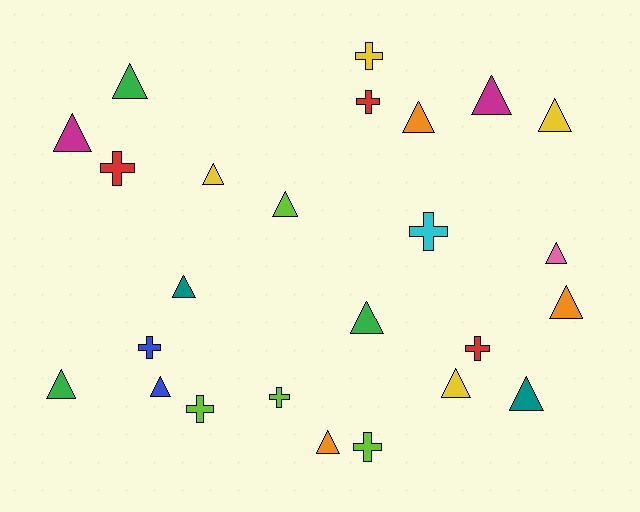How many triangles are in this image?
There are 16 triangles.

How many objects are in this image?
There are 25 objects.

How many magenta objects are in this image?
There are 2 magenta objects.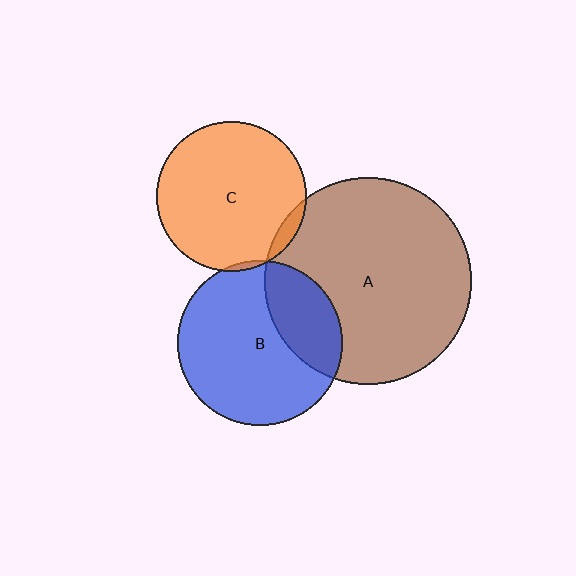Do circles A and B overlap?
Yes.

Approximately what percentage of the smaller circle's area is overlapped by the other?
Approximately 25%.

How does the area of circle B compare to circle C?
Approximately 1.2 times.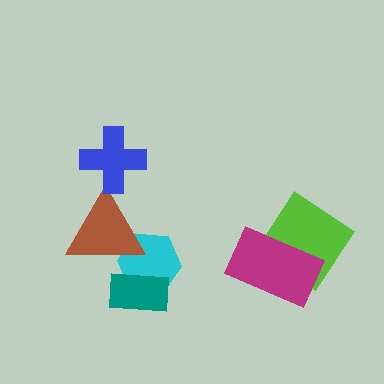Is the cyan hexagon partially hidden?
Yes, it is partially covered by another shape.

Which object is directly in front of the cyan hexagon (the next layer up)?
The brown triangle is directly in front of the cyan hexagon.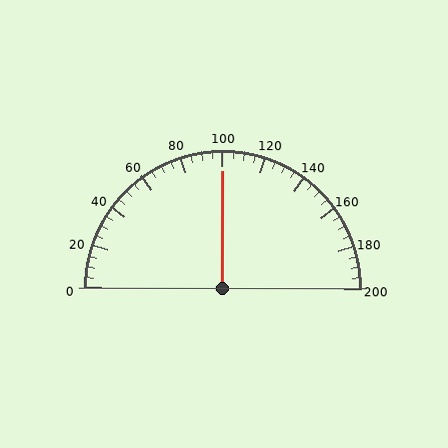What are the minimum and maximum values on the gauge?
The gauge ranges from 0 to 200.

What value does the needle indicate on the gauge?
The needle indicates approximately 100.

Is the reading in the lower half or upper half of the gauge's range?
The reading is in the upper half of the range (0 to 200).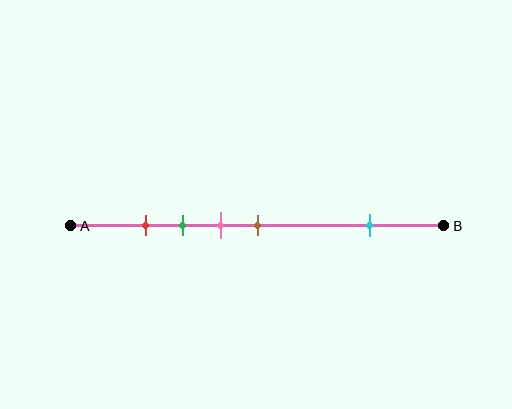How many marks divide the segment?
There are 5 marks dividing the segment.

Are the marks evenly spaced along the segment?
No, the marks are not evenly spaced.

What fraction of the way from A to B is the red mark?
The red mark is approximately 20% (0.2) of the way from A to B.